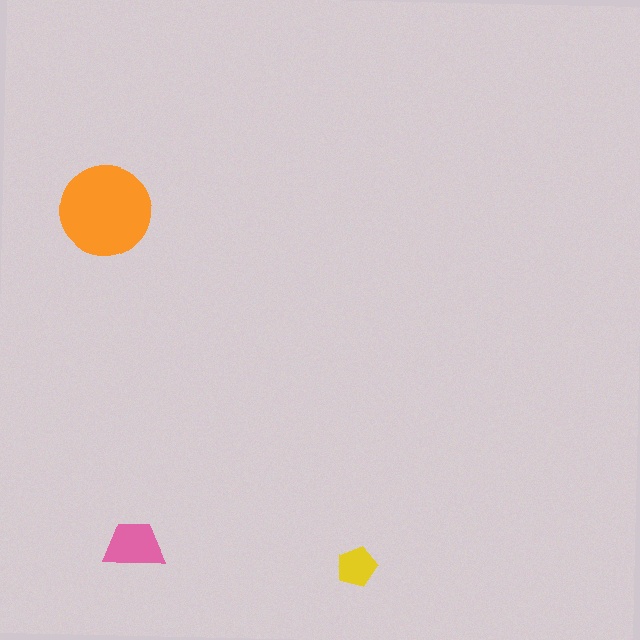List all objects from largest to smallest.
The orange circle, the pink trapezoid, the yellow pentagon.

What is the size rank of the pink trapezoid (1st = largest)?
2nd.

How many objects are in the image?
There are 3 objects in the image.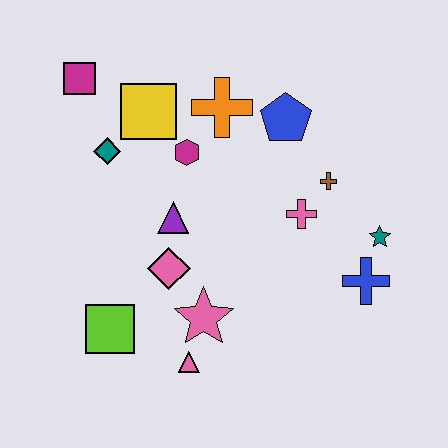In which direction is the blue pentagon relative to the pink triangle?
The blue pentagon is above the pink triangle.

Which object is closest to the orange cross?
The magenta hexagon is closest to the orange cross.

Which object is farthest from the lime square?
The teal star is farthest from the lime square.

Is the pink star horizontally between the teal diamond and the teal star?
Yes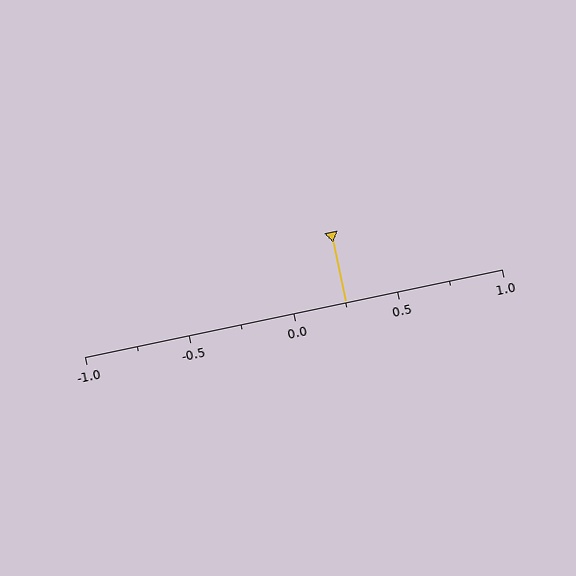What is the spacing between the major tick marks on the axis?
The major ticks are spaced 0.5 apart.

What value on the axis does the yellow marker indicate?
The marker indicates approximately 0.25.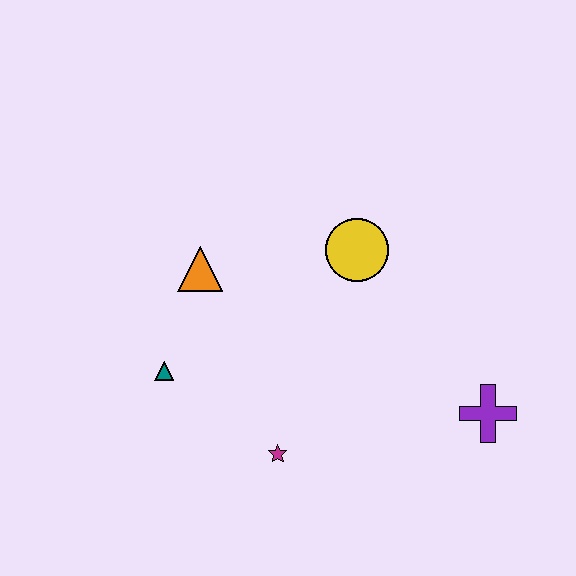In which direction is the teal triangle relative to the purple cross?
The teal triangle is to the left of the purple cross.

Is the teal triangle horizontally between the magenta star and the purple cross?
No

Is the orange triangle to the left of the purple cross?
Yes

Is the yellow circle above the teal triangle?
Yes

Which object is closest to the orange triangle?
The teal triangle is closest to the orange triangle.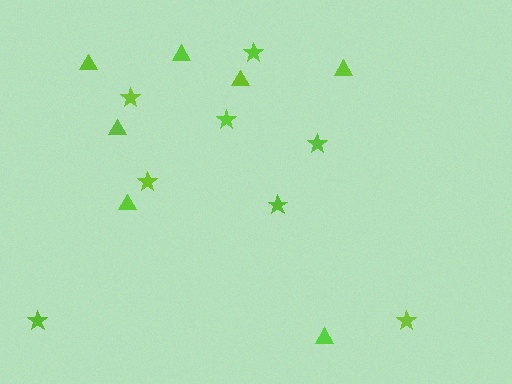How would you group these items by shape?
There are 2 groups: one group of stars (8) and one group of triangles (7).